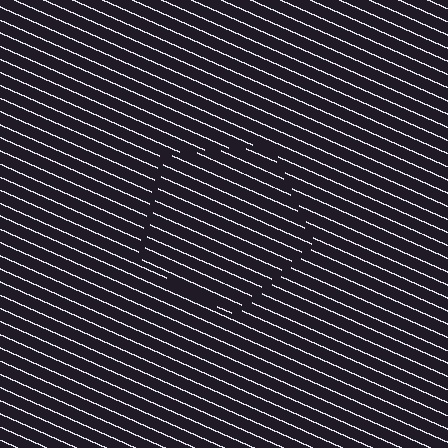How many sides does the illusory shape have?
5 sides — the line-ends trace a pentagon.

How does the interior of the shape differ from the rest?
The interior of the shape contains the same grating, shifted by half a period — the contour is defined by the phase discontinuity where line-ends from the inner and outer gratings abut.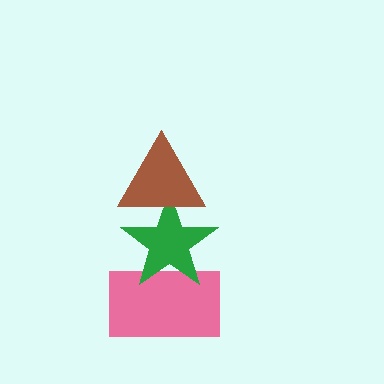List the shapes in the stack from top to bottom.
From top to bottom: the brown triangle, the green star, the pink rectangle.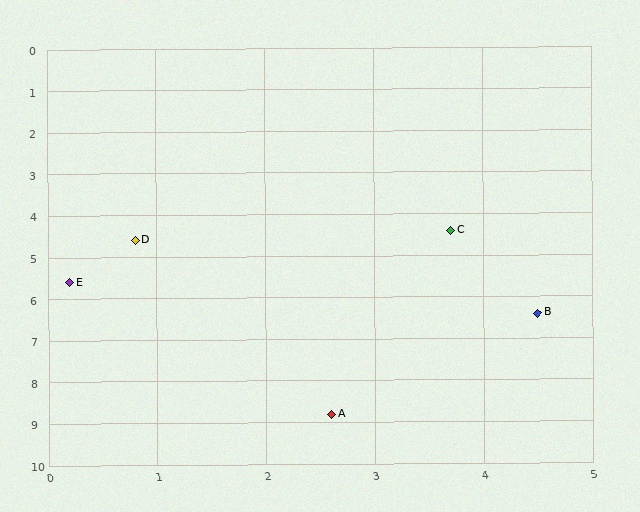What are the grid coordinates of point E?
Point E is at approximately (0.2, 5.6).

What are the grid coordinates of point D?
Point D is at approximately (0.8, 4.6).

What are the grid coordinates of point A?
Point A is at approximately (2.6, 8.8).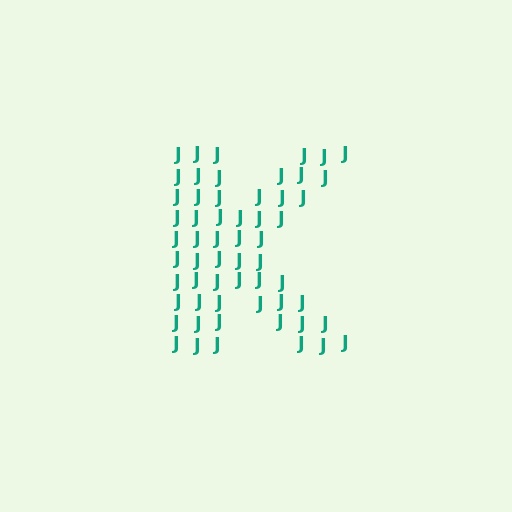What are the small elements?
The small elements are letter J's.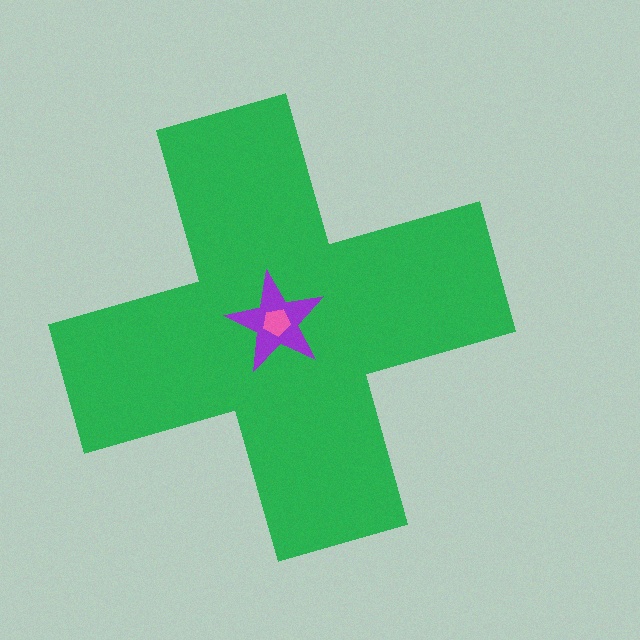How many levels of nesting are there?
3.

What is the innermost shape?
The pink pentagon.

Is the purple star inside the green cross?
Yes.